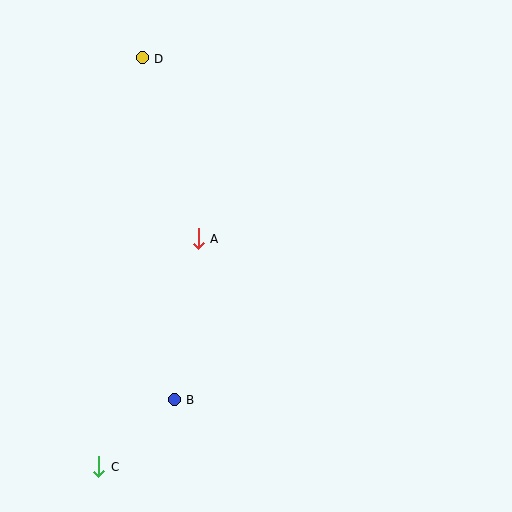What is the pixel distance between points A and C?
The distance between A and C is 249 pixels.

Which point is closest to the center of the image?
Point A at (198, 238) is closest to the center.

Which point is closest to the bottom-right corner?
Point B is closest to the bottom-right corner.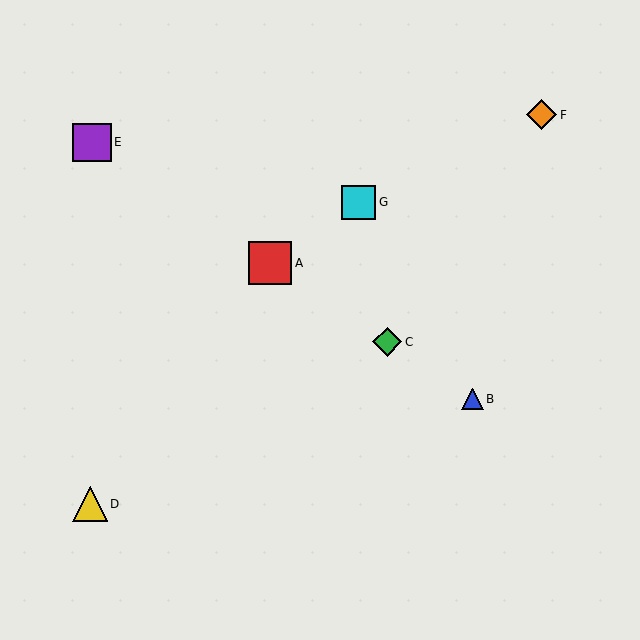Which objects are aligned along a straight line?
Objects A, B, C, E are aligned along a straight line.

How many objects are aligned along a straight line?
4 objects (A, B, C, E) are aligned along a straight line.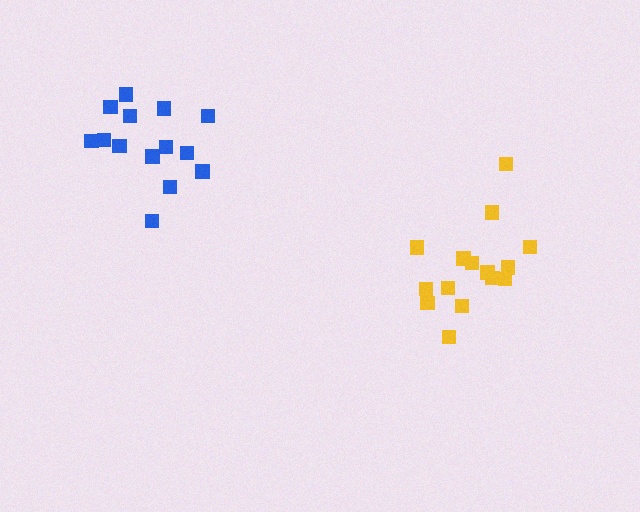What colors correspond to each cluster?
The clusters are colored: yellow, blue.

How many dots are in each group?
Group 1: 15 dots, Group 2: 14 dots (29 total).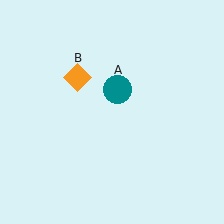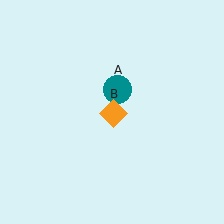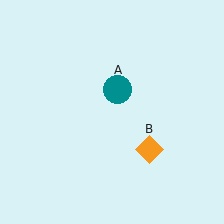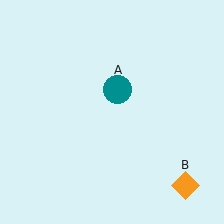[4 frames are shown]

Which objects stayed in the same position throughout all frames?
Teal circle (object A) remained stationary.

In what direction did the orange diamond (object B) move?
The orange diamond (object B) moved down and to the right.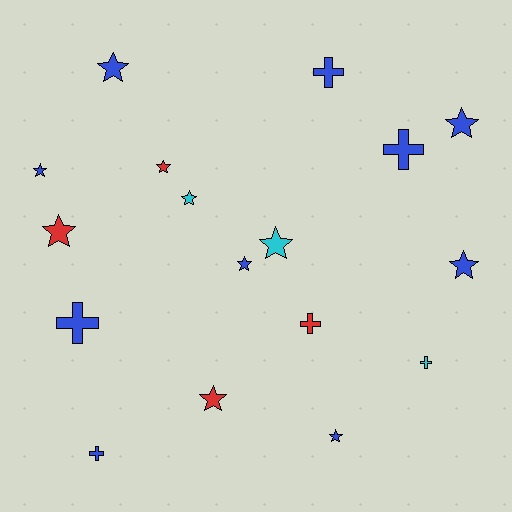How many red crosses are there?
There is 1 red cross.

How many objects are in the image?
There are 17 objects.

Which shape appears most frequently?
Star, with 11 objects.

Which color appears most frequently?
Blue, with 10 objects.